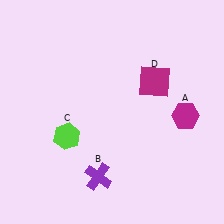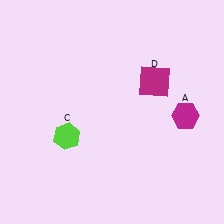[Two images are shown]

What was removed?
The purple cross (B) was removed in Image 2.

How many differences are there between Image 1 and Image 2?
There is 1 difference between the two images.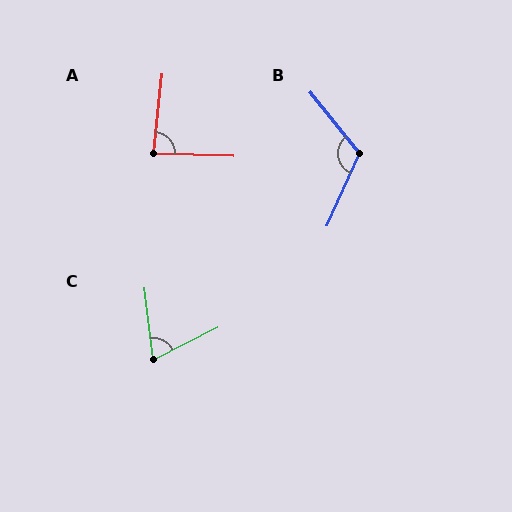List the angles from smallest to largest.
C (69°), A (85°), B (117°).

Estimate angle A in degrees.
Approximately 85 degrees.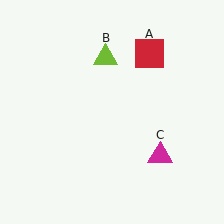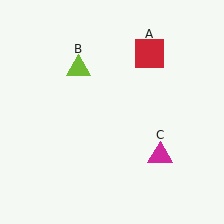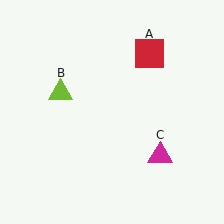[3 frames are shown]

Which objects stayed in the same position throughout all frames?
Red square (object A) and magenta triangle (object C) remained stationary.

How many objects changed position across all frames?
1 object changed position: lime triangle (object B).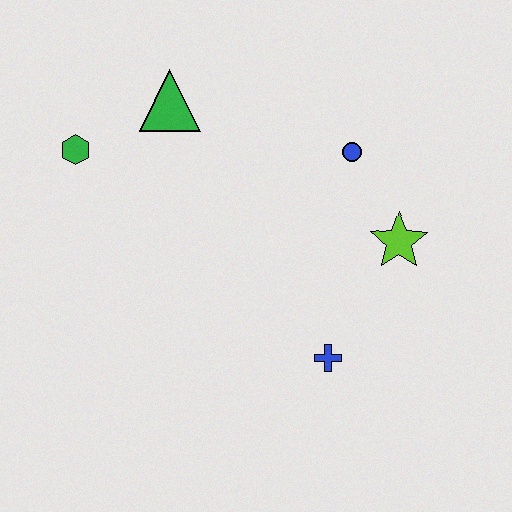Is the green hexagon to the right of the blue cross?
No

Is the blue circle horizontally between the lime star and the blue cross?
Yes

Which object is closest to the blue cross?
The lime star is closest to the blue cross.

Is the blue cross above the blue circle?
No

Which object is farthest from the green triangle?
The blue cross is farthest from the green triangle.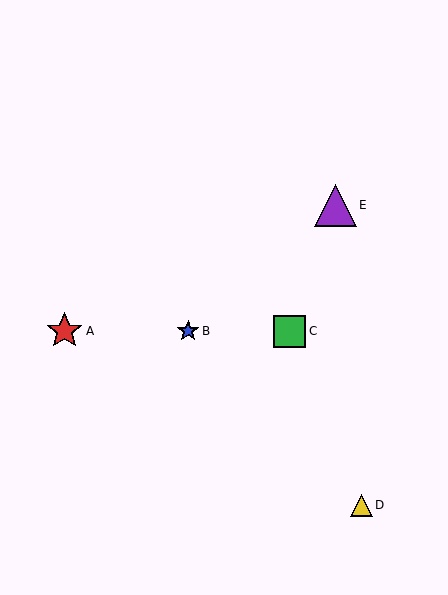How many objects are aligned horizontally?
3 objects (A, B, C) are aligned horizontally.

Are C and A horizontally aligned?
Yes, both are at y≈331.